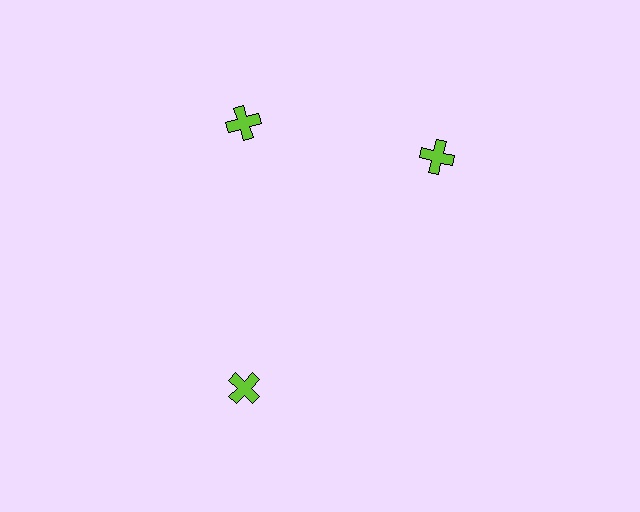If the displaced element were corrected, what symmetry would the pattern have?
It would have 3-fold rotational symmetry — the pattern would map onto itself every 120 degrees.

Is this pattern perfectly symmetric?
No. The 3 lime crosses are arranged in a ring, but one element near the 3 o'clock position is rotated out of alignment along the ring, breaking the 3-fold rotational symmetry.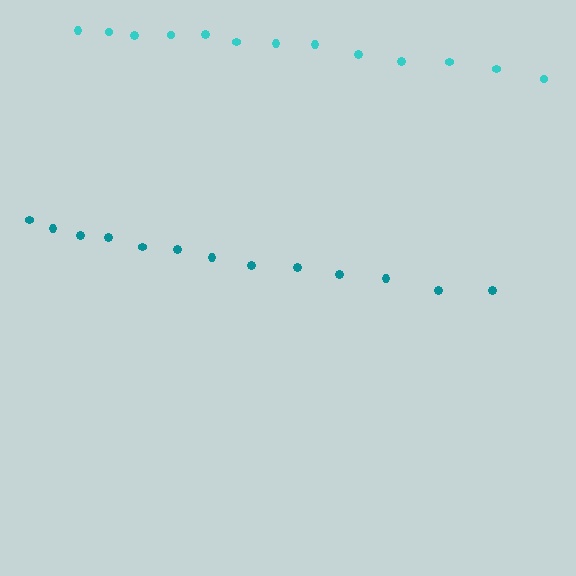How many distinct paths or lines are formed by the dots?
There are 2 distinct paths.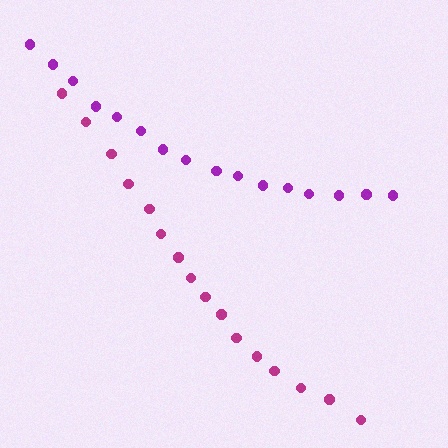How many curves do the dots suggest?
There are 2 distinct paths.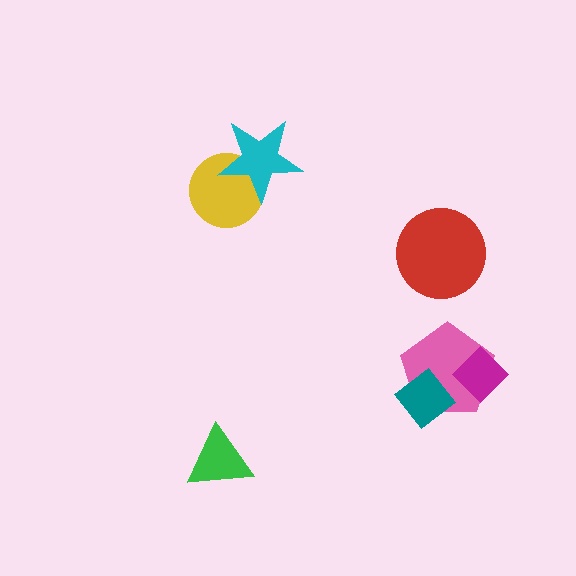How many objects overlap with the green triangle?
0 objects overlap with the green triangle.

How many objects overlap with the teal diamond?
1 object overlaps with the teal diamond.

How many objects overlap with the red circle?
0 objects overlap with the red circle.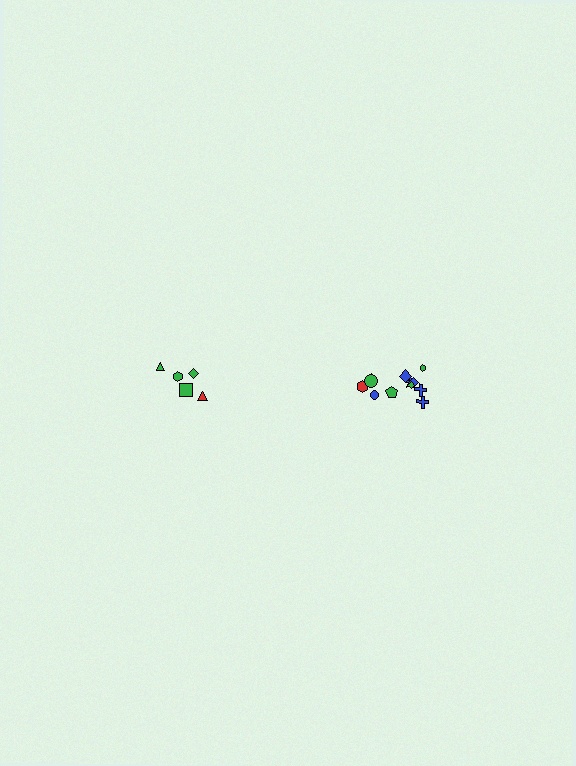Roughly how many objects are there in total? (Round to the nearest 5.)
Roughly 15 objects in total.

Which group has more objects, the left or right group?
The right group.